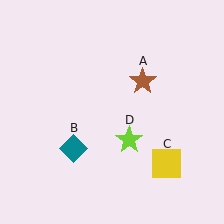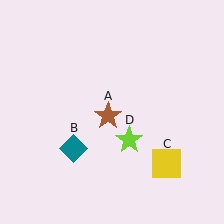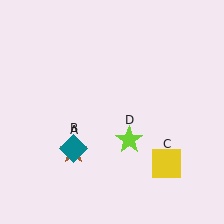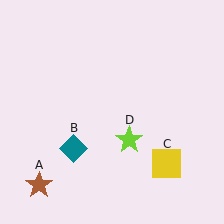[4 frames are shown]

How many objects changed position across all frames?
1 object changed position: brown star (object A).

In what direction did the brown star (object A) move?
The brown star (object A) moved down and to the left.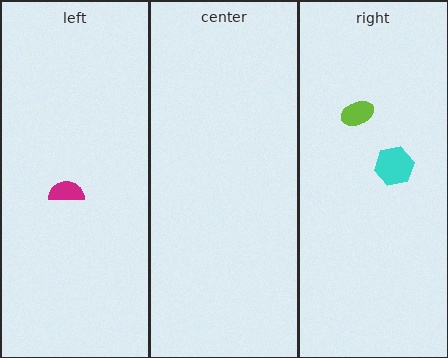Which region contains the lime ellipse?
The right region.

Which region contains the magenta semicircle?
The left region.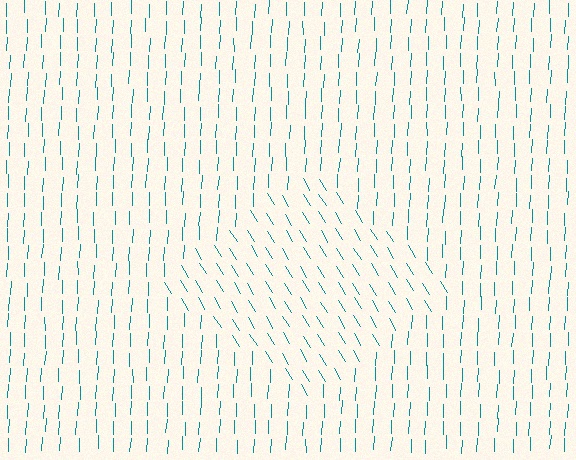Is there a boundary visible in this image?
Yes, there is a texture boundary formed by a change in line orientation.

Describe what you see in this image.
The image is filled with small teal line segments. A diamond region in the image has lines oriented differently from the surrounding lines, creating a visible texture boundary.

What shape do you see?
I see a diamond.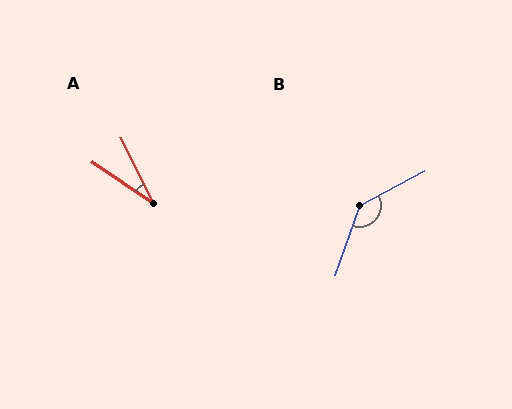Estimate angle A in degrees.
Approximately 30 degrees.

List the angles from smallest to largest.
A (30°), B (137°).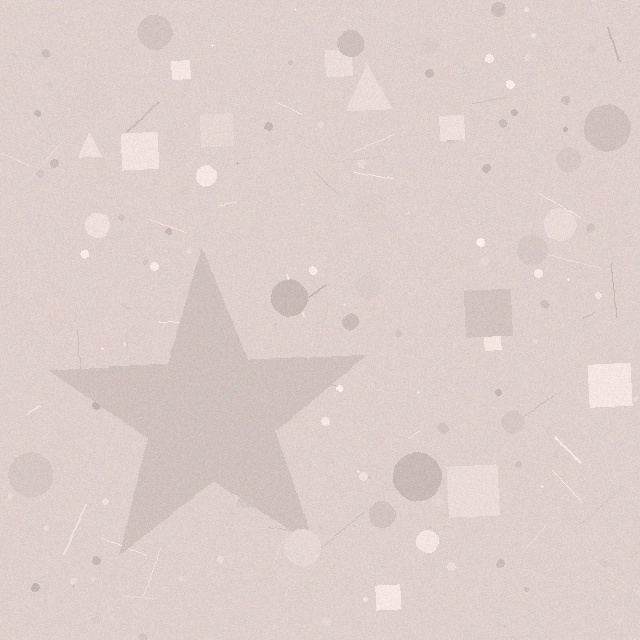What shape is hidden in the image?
A star is hidden in the image.